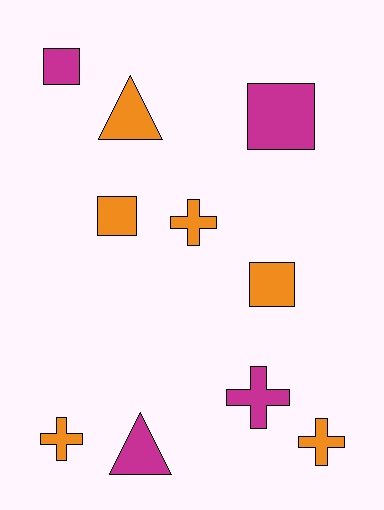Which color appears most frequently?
Orange, with 6 objects.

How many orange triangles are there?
There is 1 orange triangle.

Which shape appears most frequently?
Square, with 4 objects.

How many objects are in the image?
There are 10 objects.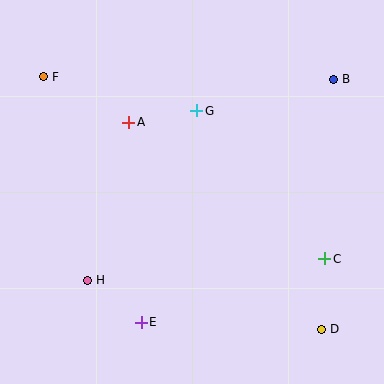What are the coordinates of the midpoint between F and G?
The midpoint between F and G is at (120, 94).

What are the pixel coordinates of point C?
Point C is at (325, 259).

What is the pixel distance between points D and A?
The distance between D and A is 283 pixels.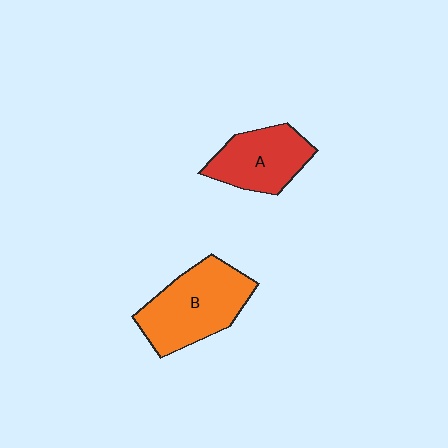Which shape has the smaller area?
Shape A (red).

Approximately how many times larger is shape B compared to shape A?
Approximately 1.3 times.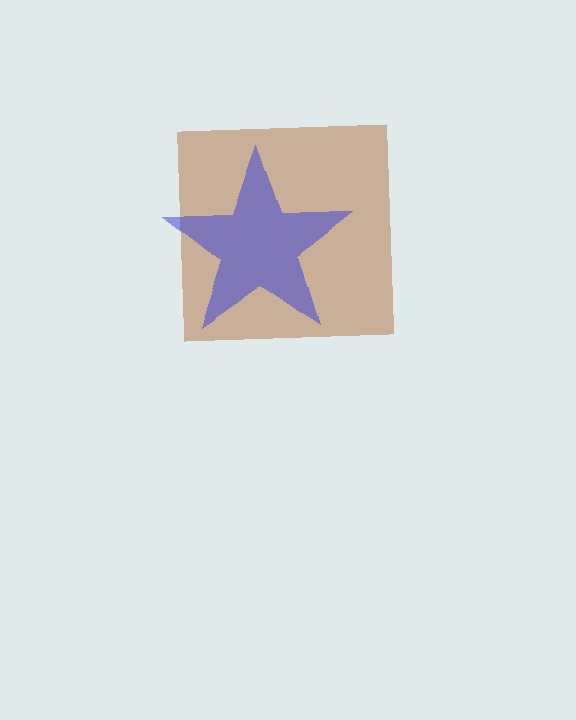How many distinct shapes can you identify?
There are 2 distinct shapes: a brown square, a blue star.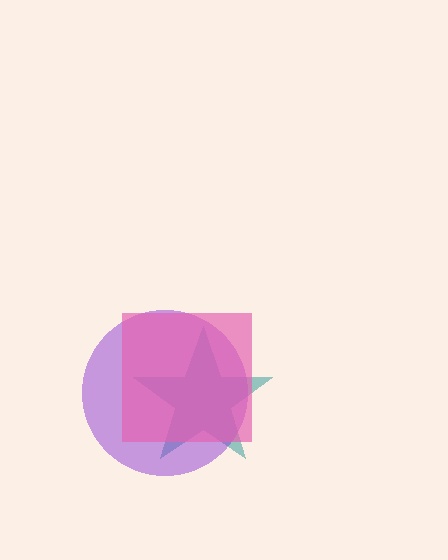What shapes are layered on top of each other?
The layered shapes are: a teal star, a purple circle, a pink square.